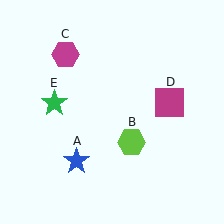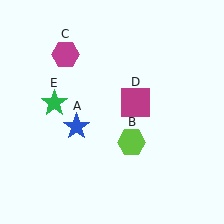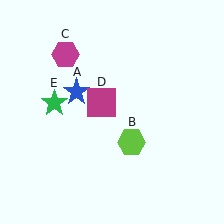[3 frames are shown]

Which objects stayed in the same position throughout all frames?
Lime hexagon (object B) and magenta hexagon (object C) and green star (object E) remained stationary.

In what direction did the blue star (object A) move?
The blue star (object A) moved up.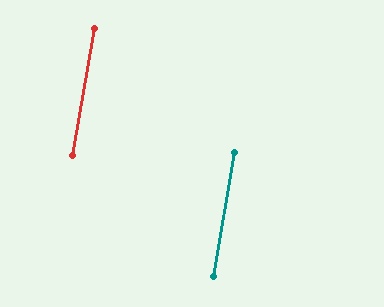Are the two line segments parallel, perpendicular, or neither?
Parallel — their directions differ by only 0.2°.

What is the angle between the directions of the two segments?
Approximately 0 degrees.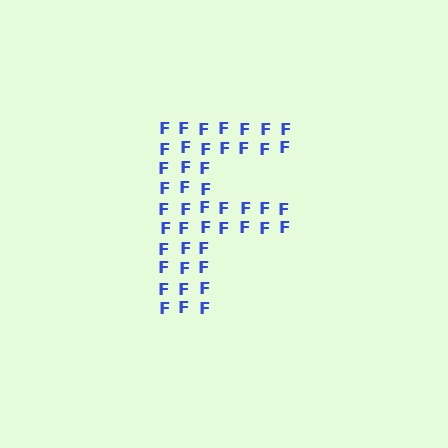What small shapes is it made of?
It is made of small letter F's.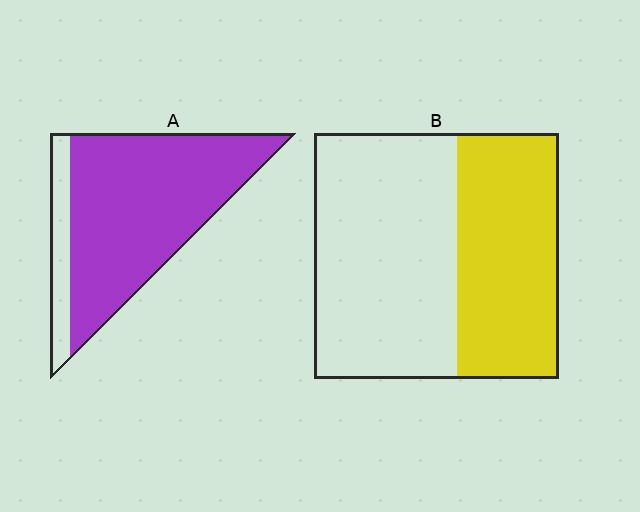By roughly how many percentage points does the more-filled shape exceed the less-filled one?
By roughly 45 percentage points (A over B).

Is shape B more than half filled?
No.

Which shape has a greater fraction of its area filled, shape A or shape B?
Shape A.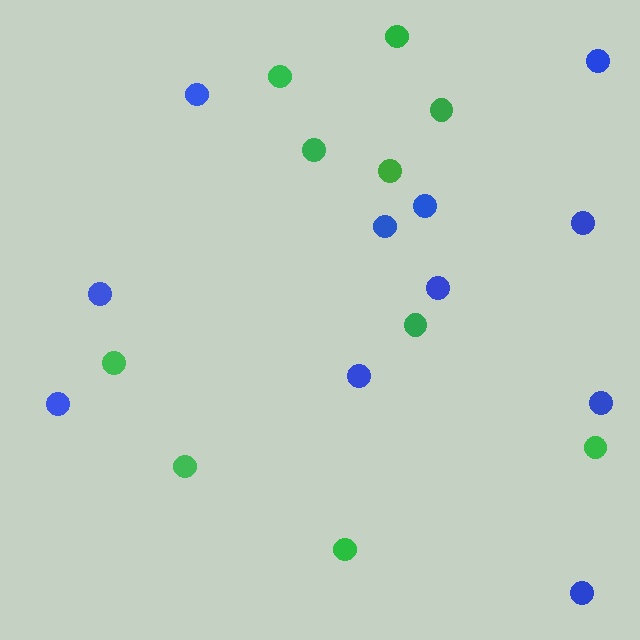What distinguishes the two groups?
There are 2 groups: one group of green circles (10) and one group of blue circles (11).